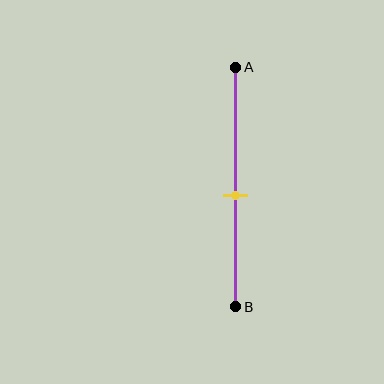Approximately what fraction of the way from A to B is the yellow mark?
The yellow mark is approximately 55% of the way from A to B.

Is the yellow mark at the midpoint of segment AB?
No, the mark is at about 55% from A, not at the 50% midpoint.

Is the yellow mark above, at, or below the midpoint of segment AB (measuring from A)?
The yellow mark is below the midpoint of segment AB.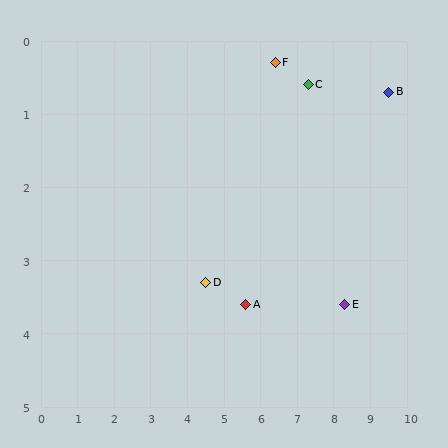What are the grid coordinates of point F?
Point F is at approximately (6.4, 0.3).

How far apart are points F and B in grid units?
Points F and B are about 3.1 grid units apart.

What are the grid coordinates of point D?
Point D is at approximately (4.5, 3.3).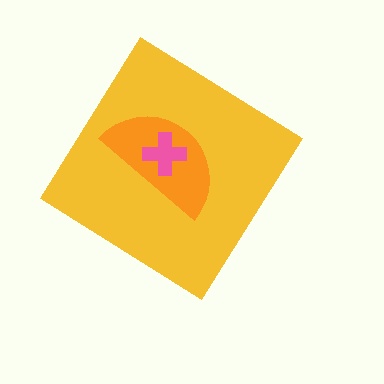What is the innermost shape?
The pink cross.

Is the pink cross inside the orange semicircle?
Yes.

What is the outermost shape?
The yellow diamond.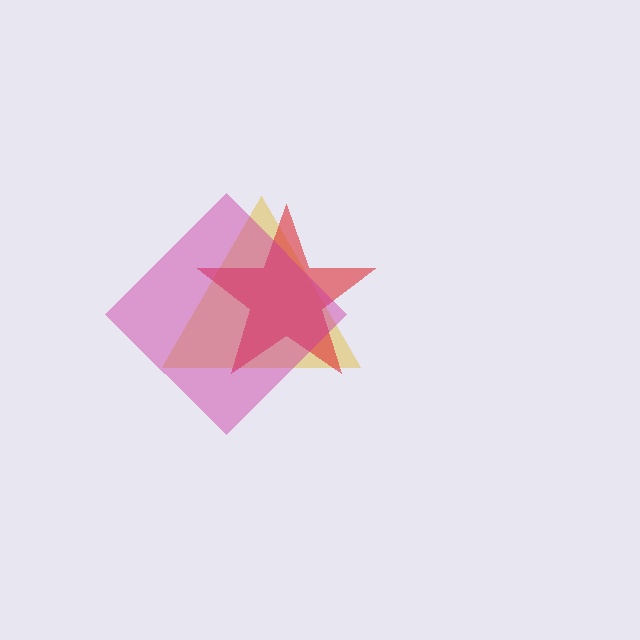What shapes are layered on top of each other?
The layered shapes are: a yellow triangle, a red star, a magenta diamond.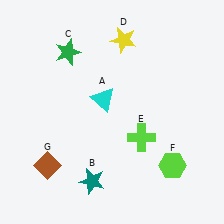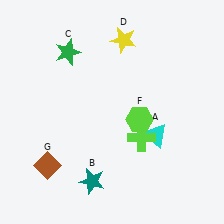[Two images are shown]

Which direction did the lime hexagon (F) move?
The lime hexagon (F) moved up.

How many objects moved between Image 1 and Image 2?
2 objects moved between the two images.